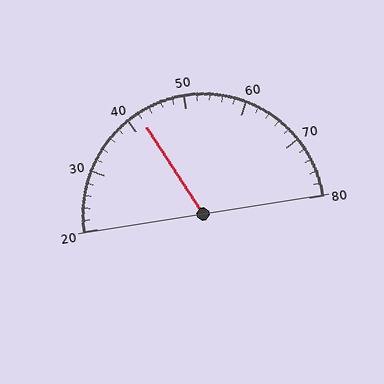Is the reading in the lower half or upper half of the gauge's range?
The reading is in the lower half of the range (20 to 80).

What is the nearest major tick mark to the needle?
The nearest major tick mark is 40.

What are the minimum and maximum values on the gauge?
The gauge ranges from 20 to 80.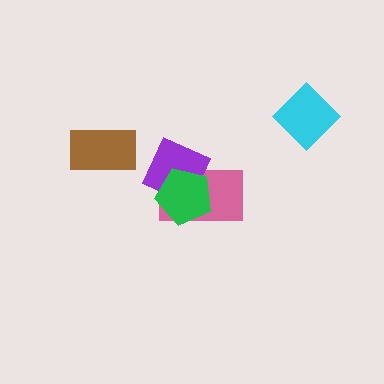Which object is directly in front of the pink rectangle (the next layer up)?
The purple diamond is directly in front of the pink rectangle.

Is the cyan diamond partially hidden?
No, no other shape covers it.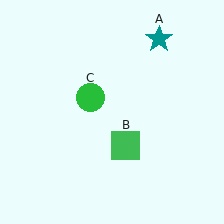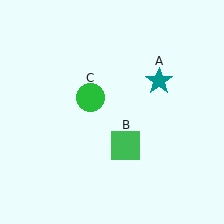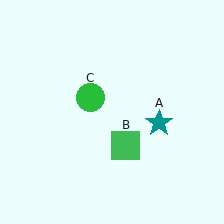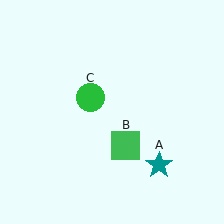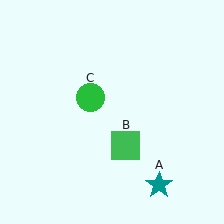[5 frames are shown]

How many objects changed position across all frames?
1 object changed position: teal star (object A).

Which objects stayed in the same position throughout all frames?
Green square (object B) and green circle (object C) remained stationary.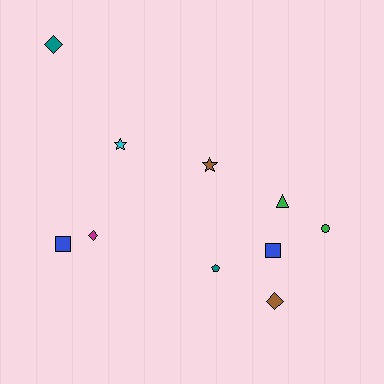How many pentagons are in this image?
There is 1 pentagon.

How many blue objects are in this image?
There are 2 blue objects.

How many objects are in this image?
There are 10 objects.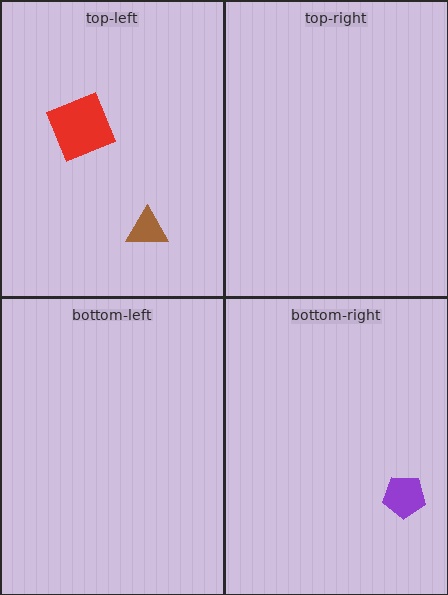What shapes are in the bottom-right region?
The purple pentagon.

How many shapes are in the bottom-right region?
1.